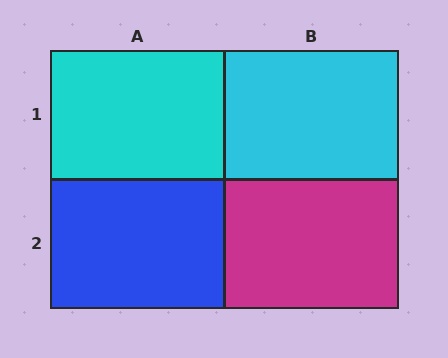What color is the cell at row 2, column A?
Blue.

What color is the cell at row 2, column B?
Magenta.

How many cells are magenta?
1 cell is magenta.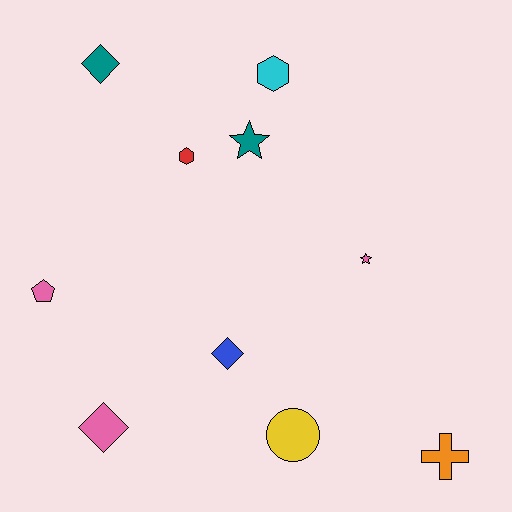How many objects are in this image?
There are 10 objects.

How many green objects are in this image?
There are no green objects.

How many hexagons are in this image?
There are 2 hexagons.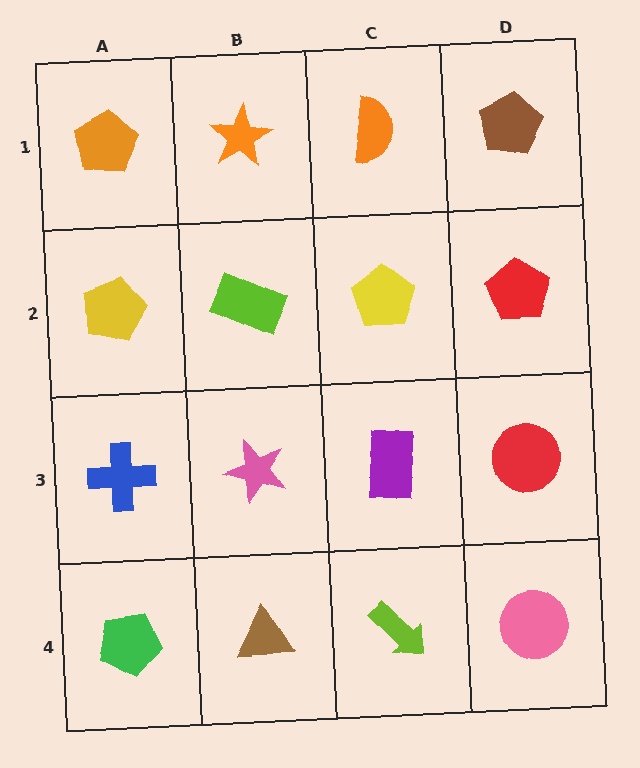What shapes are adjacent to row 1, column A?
A yellow pentagon (row 2, column A), an orange star (row 1, column B).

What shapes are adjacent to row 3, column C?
A yellow pentagon (row 2, column C), a lime arrow (row 4, column C), a pink star (row 3, column B), a red circle (row 3, column D).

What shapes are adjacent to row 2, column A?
An orange pentagon (row 1, column A), a blue cross (row 3, column A), a lime rectangle (row 2, column B).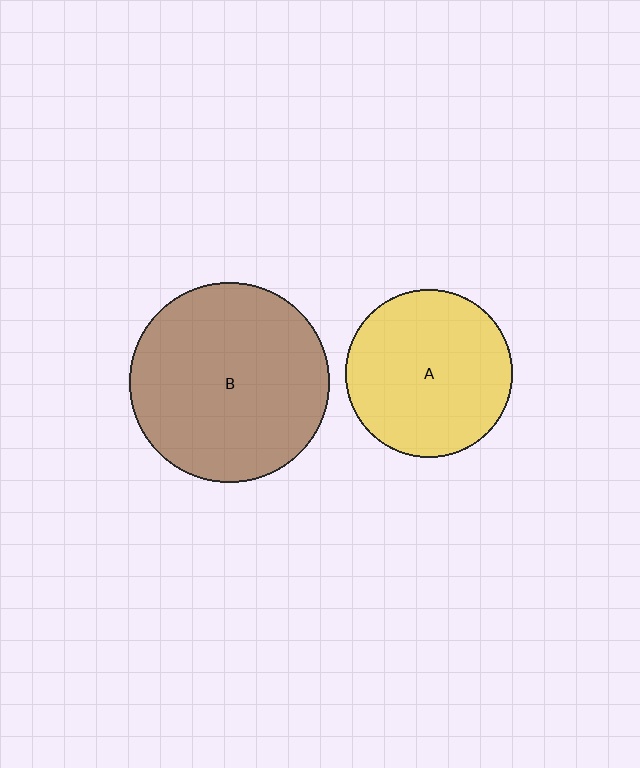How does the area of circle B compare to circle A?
Approximately 1.4 times.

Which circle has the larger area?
Circle B (brown).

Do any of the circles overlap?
No, none of the circles overlap.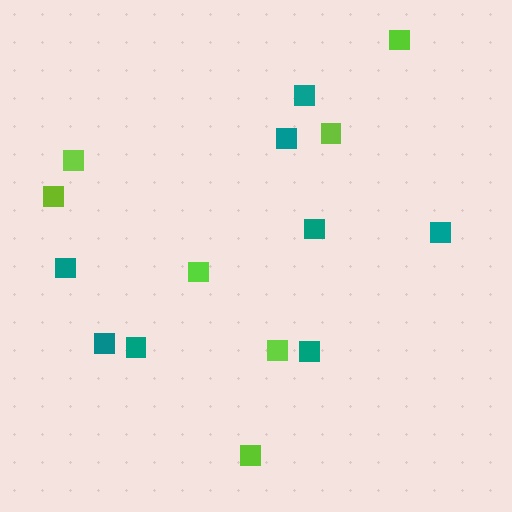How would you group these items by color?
There are 2 groups: one group of teal squares (8) and one group of lime squares (7).